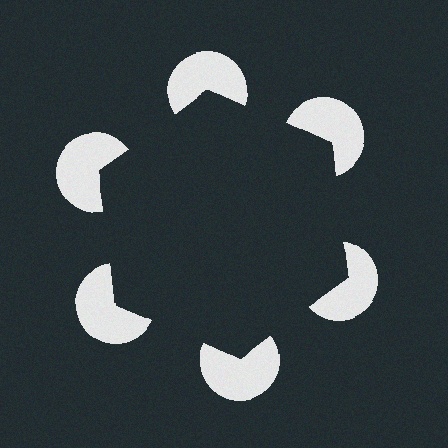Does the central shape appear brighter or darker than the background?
It typically appears slightly darker than the background, even though no actual brightness change is drawn.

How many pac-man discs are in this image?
There are 6 — one at each vertex of the illusory hexagon.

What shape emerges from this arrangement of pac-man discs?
An illusory hexagon — its edges are inferred from the aligned wedge cuts in the pac-man discs, not physically drawn.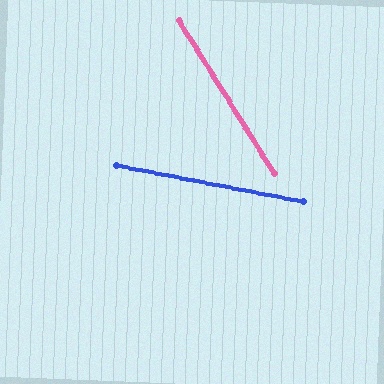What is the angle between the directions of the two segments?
Approximately 47 degrees.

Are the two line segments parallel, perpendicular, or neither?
Neither parallel nor perpendicular — they differ by about 47°.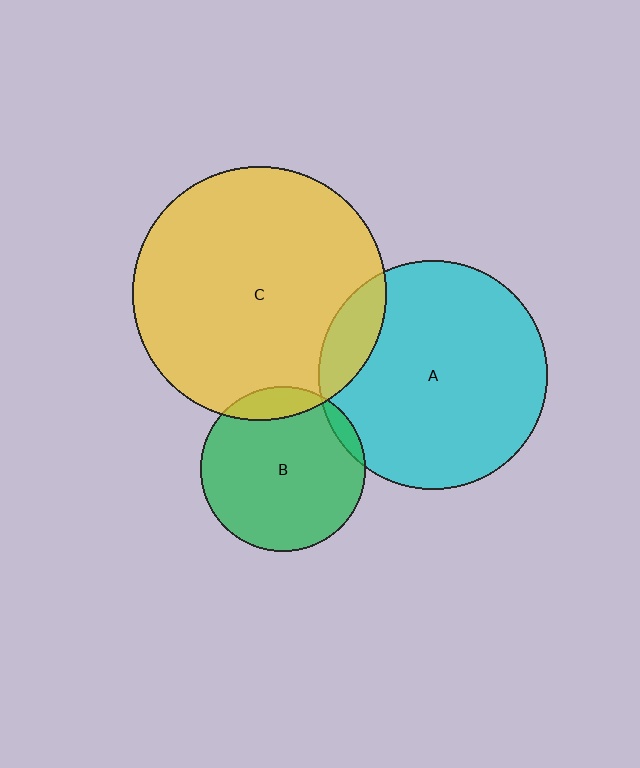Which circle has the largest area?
Circle C (yellow).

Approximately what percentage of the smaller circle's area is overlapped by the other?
Approximately 10%.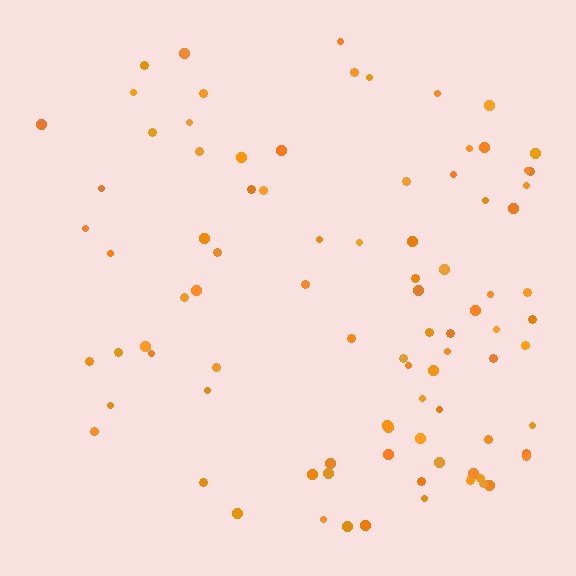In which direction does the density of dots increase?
From left to right, with the right side densest.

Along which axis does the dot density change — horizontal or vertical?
Horizontal.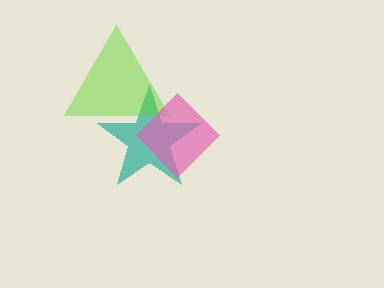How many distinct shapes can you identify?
There are 3 distinct shapes: a teal star, a lime triangle, a pink diamond.